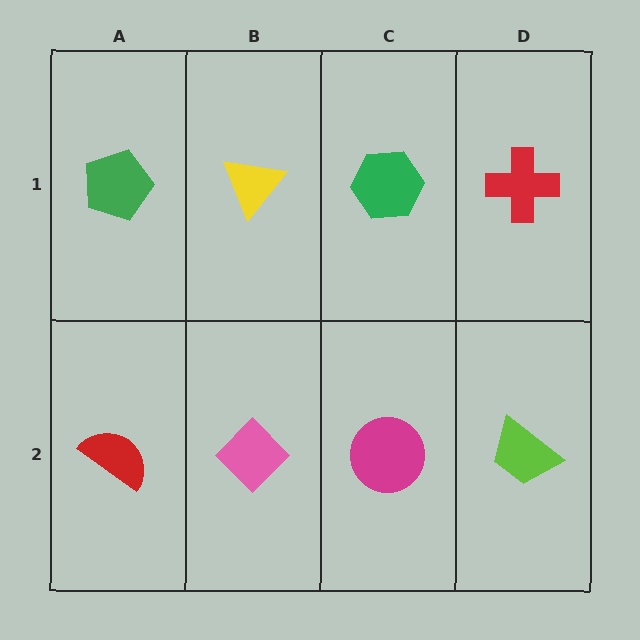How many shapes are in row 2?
4 shapes.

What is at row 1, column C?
A green hexagon.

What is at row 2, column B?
A pink diamond.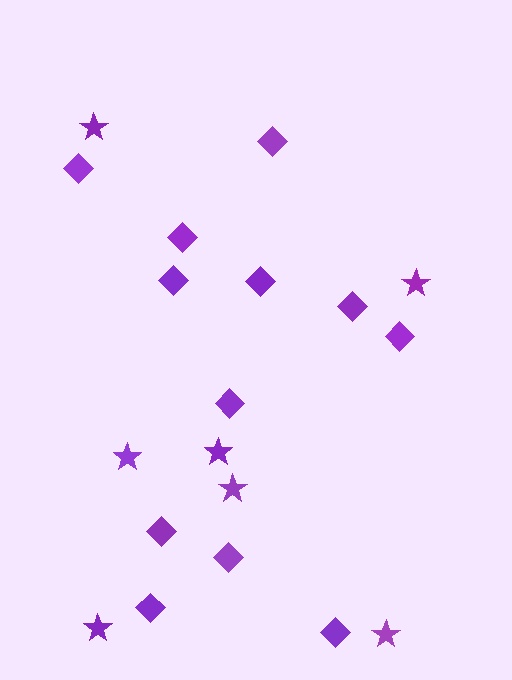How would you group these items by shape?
There are 2 groups: one group of diamonds (12) and one group of stars (7).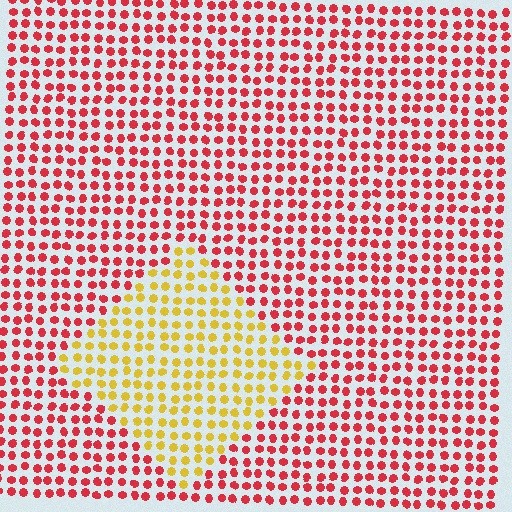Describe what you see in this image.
The image is filled with small red elements in a uniform arrangement. A diamond-shaped region is visible where the elements are tinted to a slightly different hue, forming a subtle color boundary.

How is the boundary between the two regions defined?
The boundary is defined purely by a slight shift in hue (about 57 degrees). Spacing, size, and orientation are identical on both sides.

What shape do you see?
I see a diamond.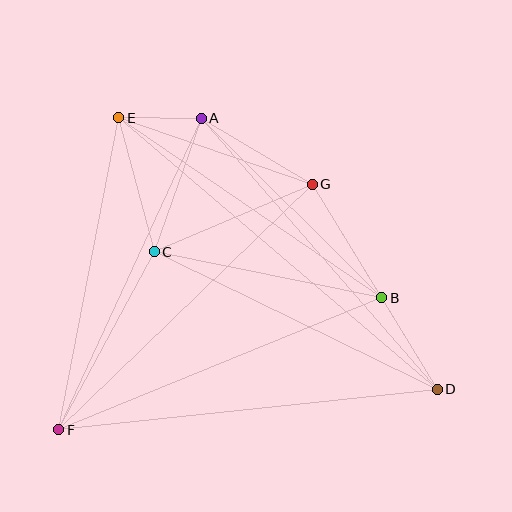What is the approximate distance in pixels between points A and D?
The distance between A and D is approximately 360 pixels.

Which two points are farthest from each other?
Points D and E are farthest from each other.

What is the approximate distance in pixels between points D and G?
The distance between D and G is approximately 240 pixels.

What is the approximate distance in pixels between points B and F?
The distance between B and F is approximately 349 pixels.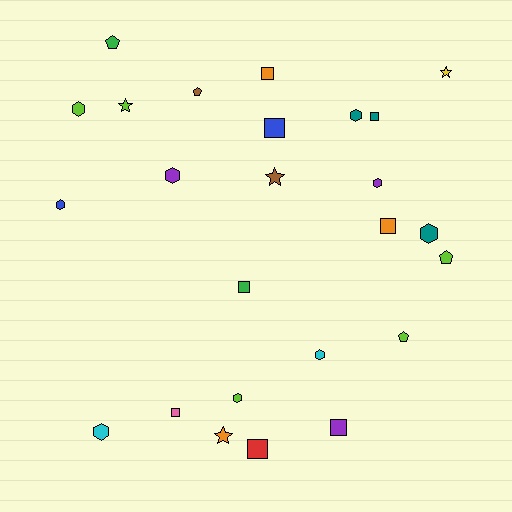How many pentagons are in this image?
There are 4 pentagons.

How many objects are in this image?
There are 25 objects.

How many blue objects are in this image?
There are 2 blue objects.